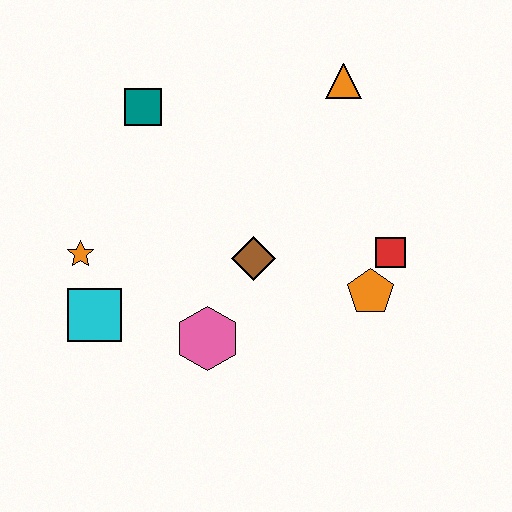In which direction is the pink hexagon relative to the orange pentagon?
The pink hexagon is to the left of the orange pentagon.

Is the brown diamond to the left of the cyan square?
No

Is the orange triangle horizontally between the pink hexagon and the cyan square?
No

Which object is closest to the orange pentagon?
The red square is closest to the orange pentagon.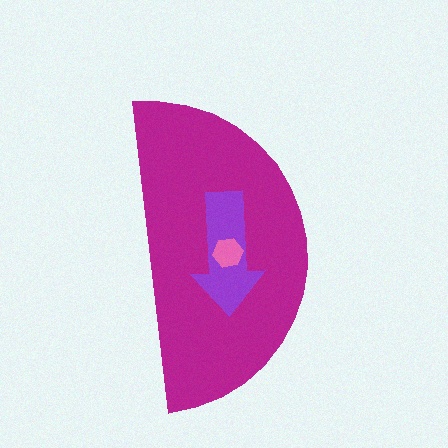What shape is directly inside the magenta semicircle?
The purple arrow.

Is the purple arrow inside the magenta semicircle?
Yes.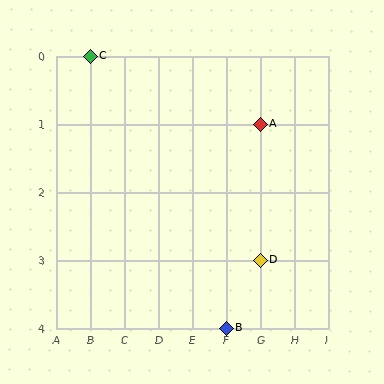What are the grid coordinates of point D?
Point D is at grid coordinates (G, 3).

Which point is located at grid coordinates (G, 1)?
Point A is at (G, 1).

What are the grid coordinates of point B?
Point B is at grid coordinates (F, 4).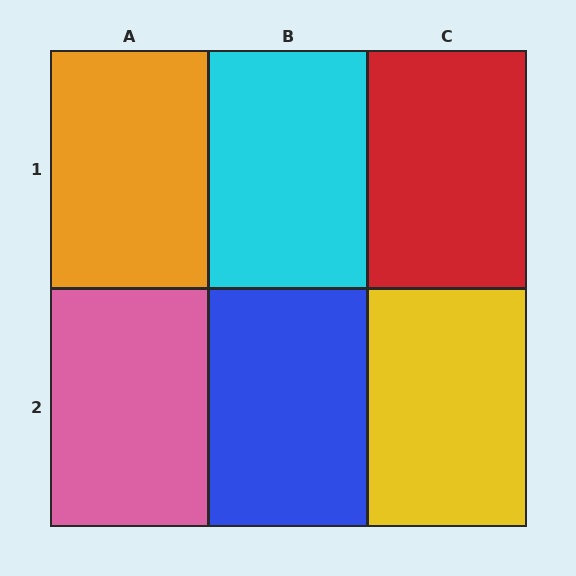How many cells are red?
1 cell is red.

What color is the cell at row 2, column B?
Blue.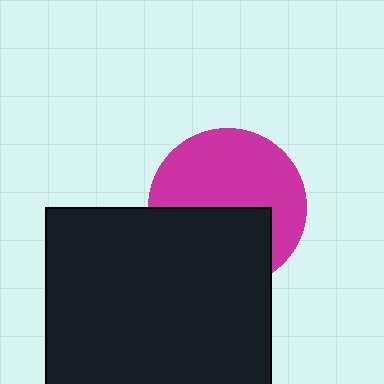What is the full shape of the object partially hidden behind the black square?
The partially hidden object is a magenta circle.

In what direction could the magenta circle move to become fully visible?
The magenta circle could move up. That would shift it out from behind the black square entirely.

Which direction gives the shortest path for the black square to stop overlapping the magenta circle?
Moving down gives the shortest separation.